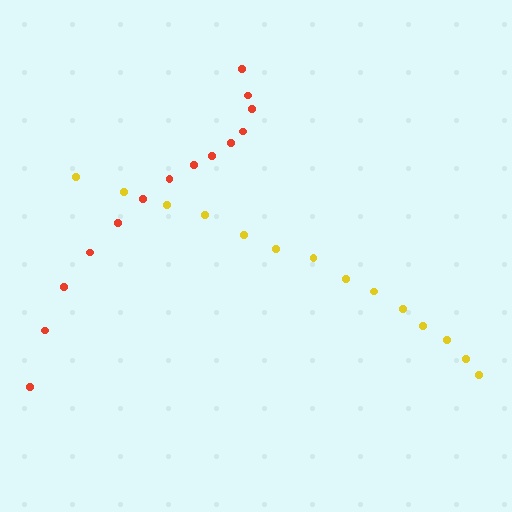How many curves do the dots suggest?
There are 2 distinct paths.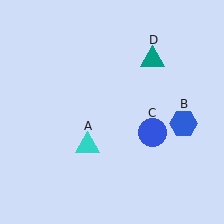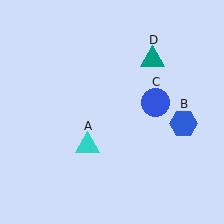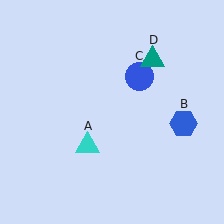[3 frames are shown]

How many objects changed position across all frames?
1 object changed position: blue circle (object C).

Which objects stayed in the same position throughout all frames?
Cyan triangle (object A) and blue hexagon (object B) and teal triangle (object D) remained stationary.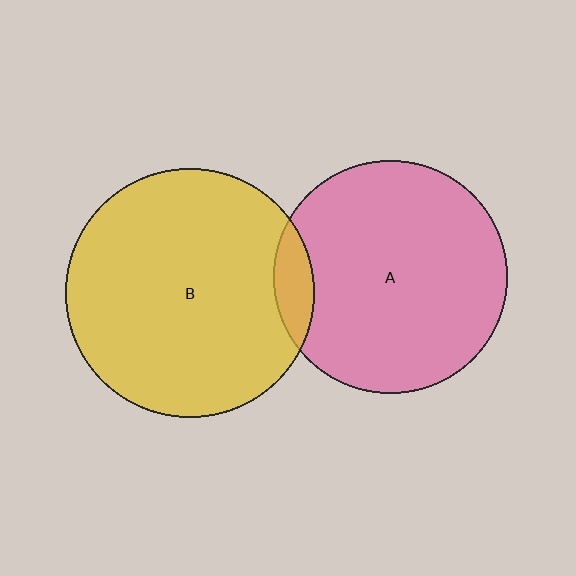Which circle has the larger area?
Circle B (yellow).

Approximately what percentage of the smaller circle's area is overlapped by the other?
Approximately 10%.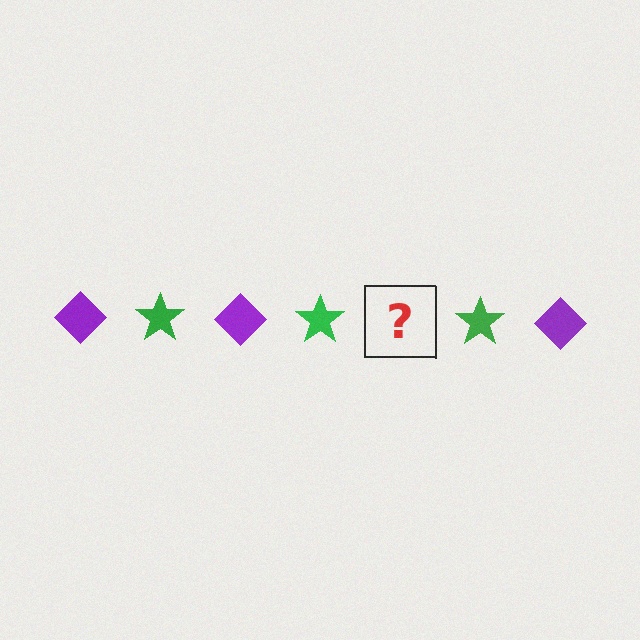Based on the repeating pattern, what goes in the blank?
The blank should be a purple diamond.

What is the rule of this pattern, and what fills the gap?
The rule is that the pattern alternates between purple diamond and green star. The gap should be filled with a purple diamond.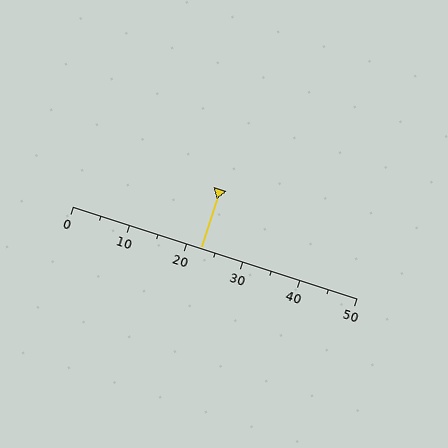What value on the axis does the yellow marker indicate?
The marker indicates approximately 22.5.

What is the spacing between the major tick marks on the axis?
The major ticks are spaced 10 apart.